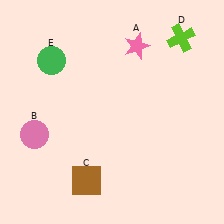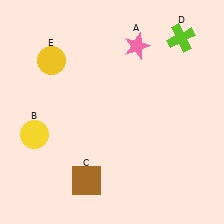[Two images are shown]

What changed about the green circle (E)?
In Image 1, E is green. In Image 2, it changed to yellow.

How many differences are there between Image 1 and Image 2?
There are 2 differences between the two images.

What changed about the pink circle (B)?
In Image 1, B is pink. In Image 2, it changed to yellow.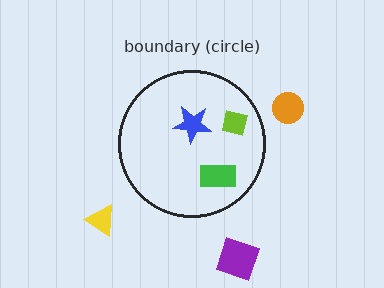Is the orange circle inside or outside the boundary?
Outside.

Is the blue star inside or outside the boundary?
Inside.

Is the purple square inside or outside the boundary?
Outside.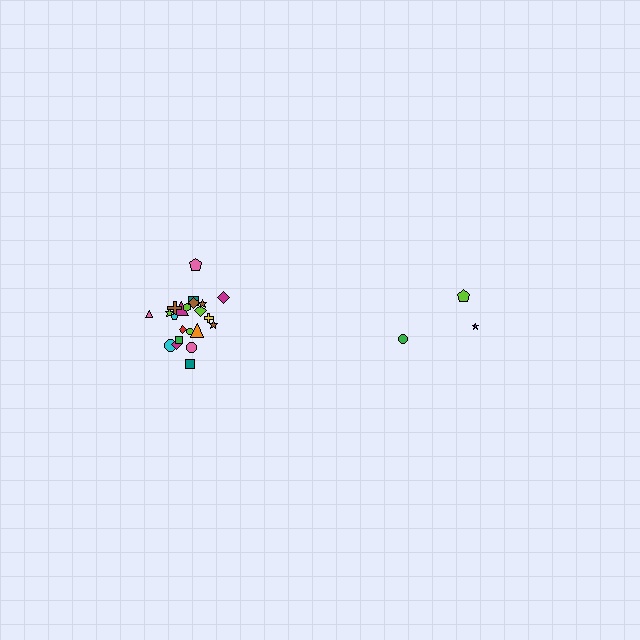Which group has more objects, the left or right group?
The left group.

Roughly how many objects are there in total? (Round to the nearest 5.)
Roughly 25 objects in total.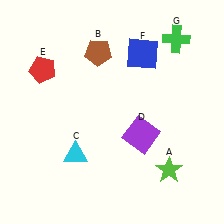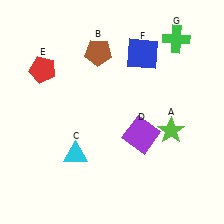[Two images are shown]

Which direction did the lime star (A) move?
The lime star (A) moved up.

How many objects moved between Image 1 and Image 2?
1 object moved between the two images.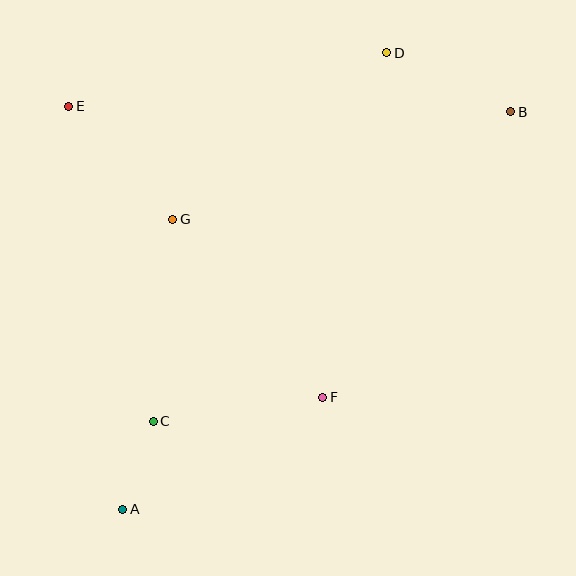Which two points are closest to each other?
Points A and C are closest to each other.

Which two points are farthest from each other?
Points A and B are farthest from each other.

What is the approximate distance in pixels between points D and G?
The distance between D and G is approximately 271 pixels.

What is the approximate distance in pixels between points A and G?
The distance between A and G is approximately 294 pixels.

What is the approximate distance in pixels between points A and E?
The distance between A and E is approximately 406 pixels.